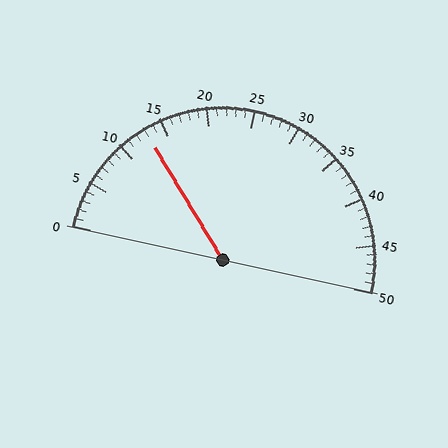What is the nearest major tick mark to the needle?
The nearest major tick mark is 15.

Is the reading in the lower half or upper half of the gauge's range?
The reading is in the lower half of the range (0 to 50).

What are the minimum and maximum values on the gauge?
The gauge ranges from 0 to 50.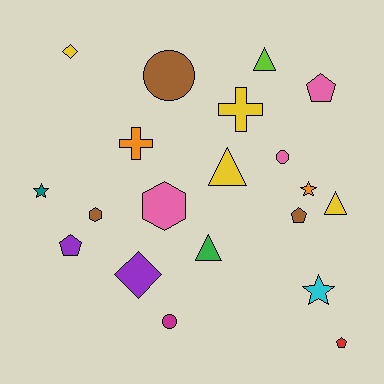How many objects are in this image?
There are 20 objects.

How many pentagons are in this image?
There are 4 pentagons.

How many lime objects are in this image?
There is 1 lime object.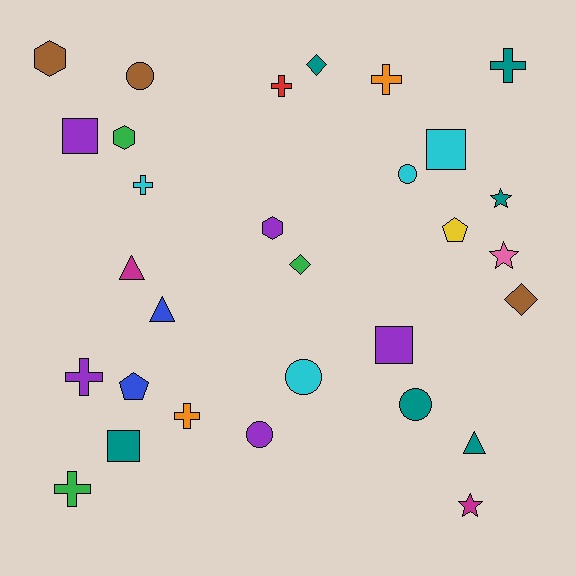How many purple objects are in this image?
There are 5 purple objects.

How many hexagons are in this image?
There are 3 hexagons.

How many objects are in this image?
There are 30 objects.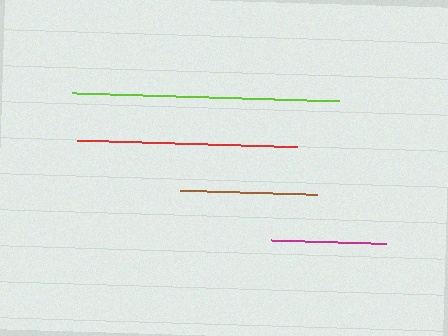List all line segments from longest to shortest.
From longest to shortest: lime, red, brown, magenta.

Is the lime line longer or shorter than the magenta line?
The lime line is longer than the magenta line.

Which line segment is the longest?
The lime line is the longest at approximately 267 pixels.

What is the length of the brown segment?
The brown segment is approximately 137 pixels long.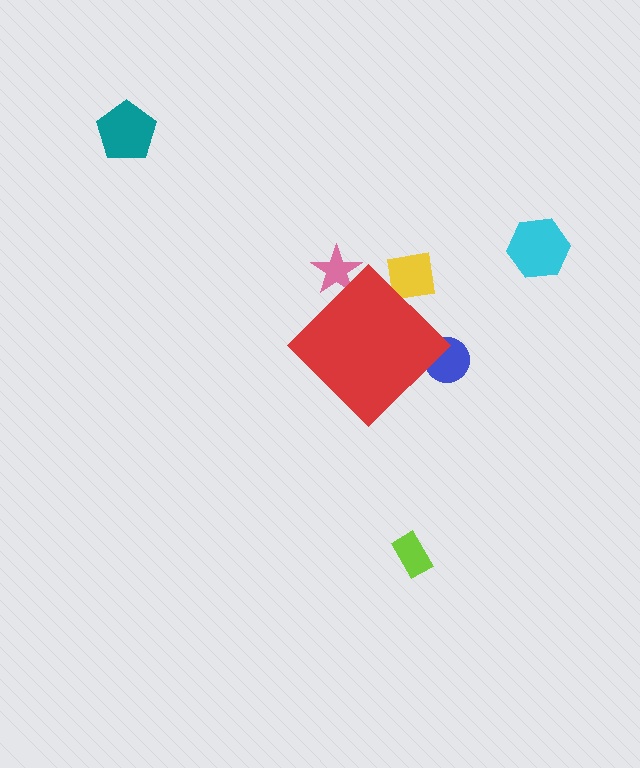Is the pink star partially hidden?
Yes, the pink star is partially hidden behind the red diamond.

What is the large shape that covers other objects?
A red diamond.